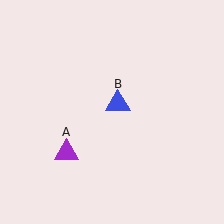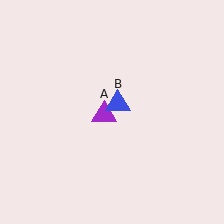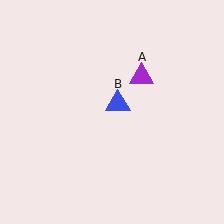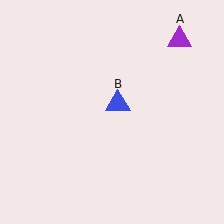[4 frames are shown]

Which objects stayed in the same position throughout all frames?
Blue triangle (object B) remained stationary.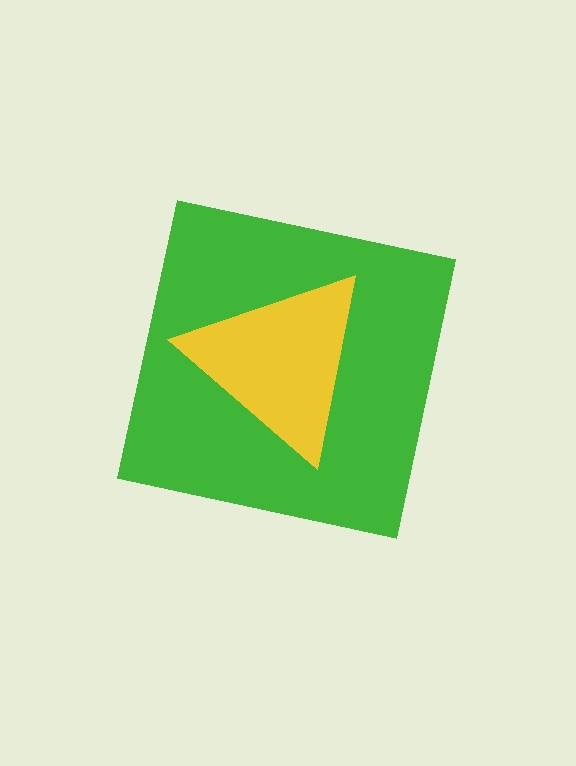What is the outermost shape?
The green square.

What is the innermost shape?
The yellow triangle.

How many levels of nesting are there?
2.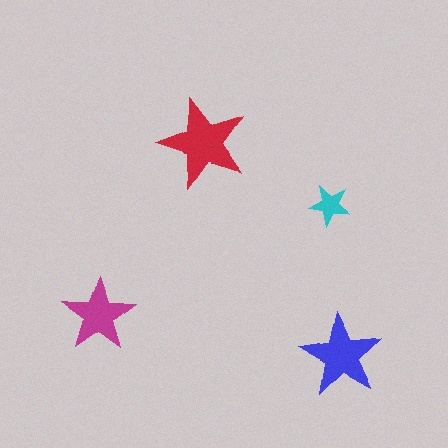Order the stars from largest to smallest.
the red one, the blue one, the magenta one, the cyan one.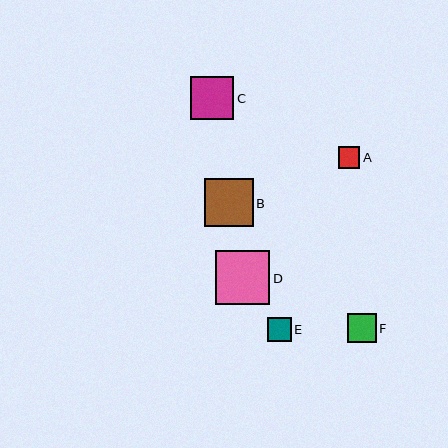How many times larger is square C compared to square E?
Square C is approximately 1.8 times the size of square E.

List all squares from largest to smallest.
From largest to smallest: D, B, C, F, E, A.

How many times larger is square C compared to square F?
Square C is approximately 1.5 times the size of square F.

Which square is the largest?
Square D is the largest with a size of approximately 54 pixels.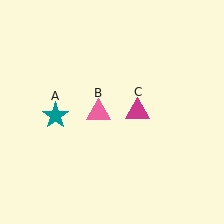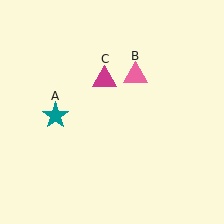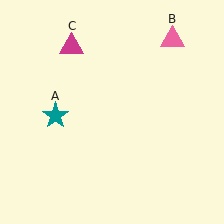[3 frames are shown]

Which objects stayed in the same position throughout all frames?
Teal star (object A) remained stationary.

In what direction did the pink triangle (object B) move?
The pink triangle (object B) moved up and to the right.